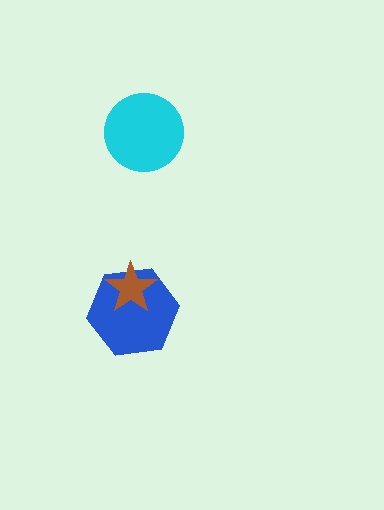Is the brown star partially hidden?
No, no other shape covers it.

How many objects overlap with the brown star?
1 object overlaps with the brown star.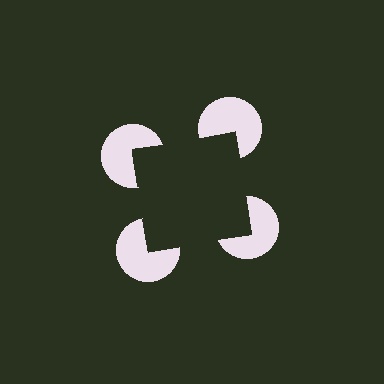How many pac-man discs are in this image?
There are 4 — one at each vertex of the illusory square.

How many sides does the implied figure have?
4 sides.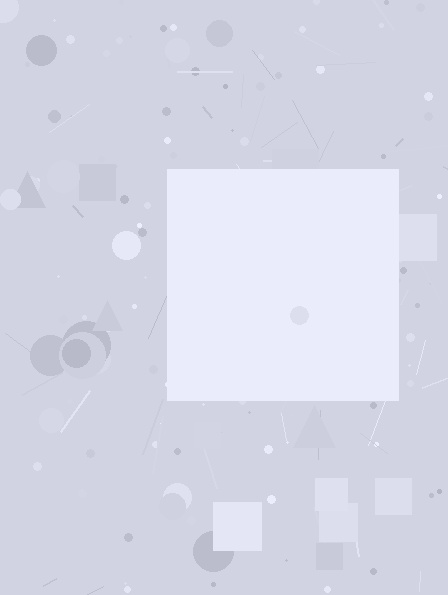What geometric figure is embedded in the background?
A square is embedded in the background.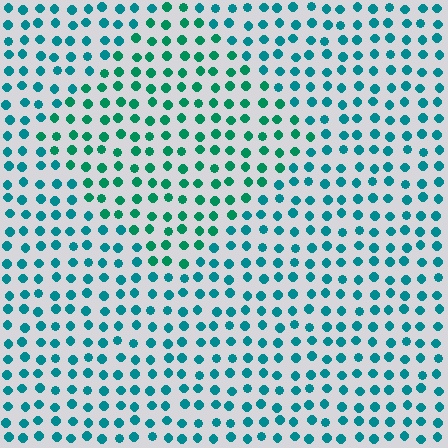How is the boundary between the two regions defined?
The boundary is defined purely by a slight shift in hue (about 26 degrees). Spacing, size, and orientation are identical on both sides.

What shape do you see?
I see a diamond.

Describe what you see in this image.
The image is filled with small teal elements in a uniform arrangement. A diamond-shaped region is visible where the elements are tinted to a slightly different hue, forming a subtle color boundary.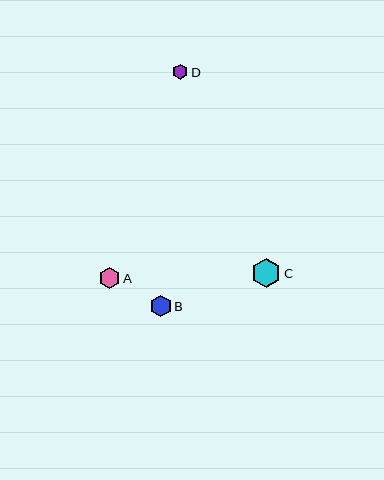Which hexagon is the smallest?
Hexagon D is the smallest with a size of approximately 15 pixels.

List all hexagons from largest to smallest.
From largest to smallest: C, B, A, D.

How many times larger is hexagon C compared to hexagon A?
Hexagon C is approximately 1.4 times the size of hexagon A.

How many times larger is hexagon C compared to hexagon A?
Hexagon C is approximately 1.4 times the size of hexagon A.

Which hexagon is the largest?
Hexagon C is the largest with a size of approximately 29 pixels.